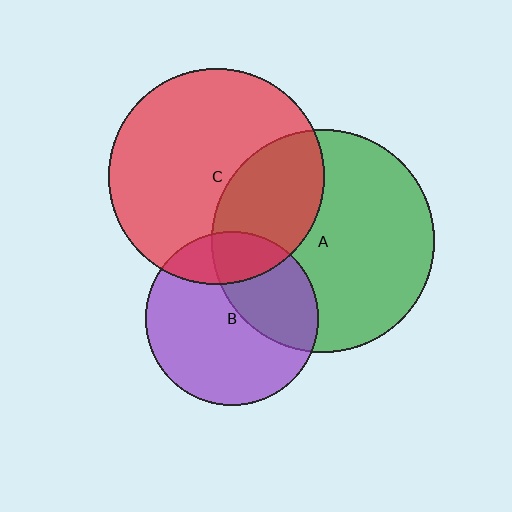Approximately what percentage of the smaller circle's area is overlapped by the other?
Approximately 35%.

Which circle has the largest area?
Circle A (green).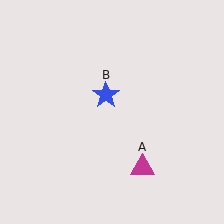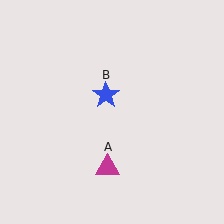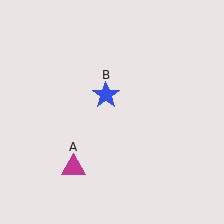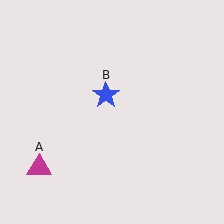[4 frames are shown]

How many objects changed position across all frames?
1 object changed position: magenta triangle (object A).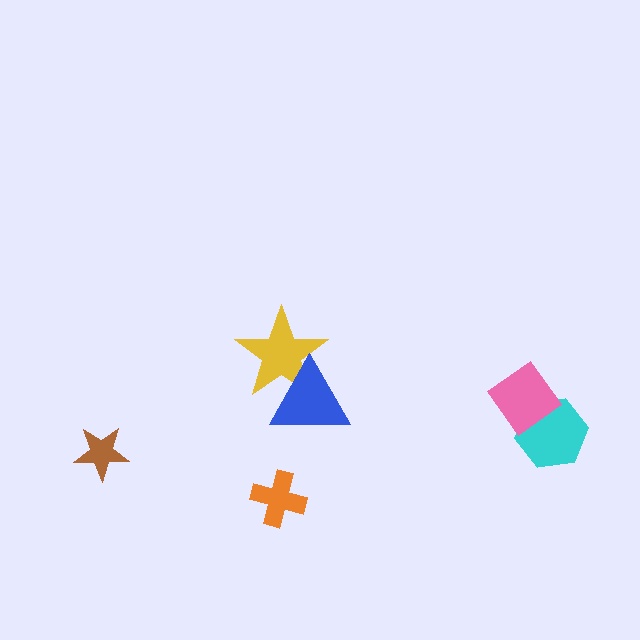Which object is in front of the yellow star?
The blue triangle is in front of the yellow star.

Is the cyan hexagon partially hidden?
Yes, it is partially covered by another shape.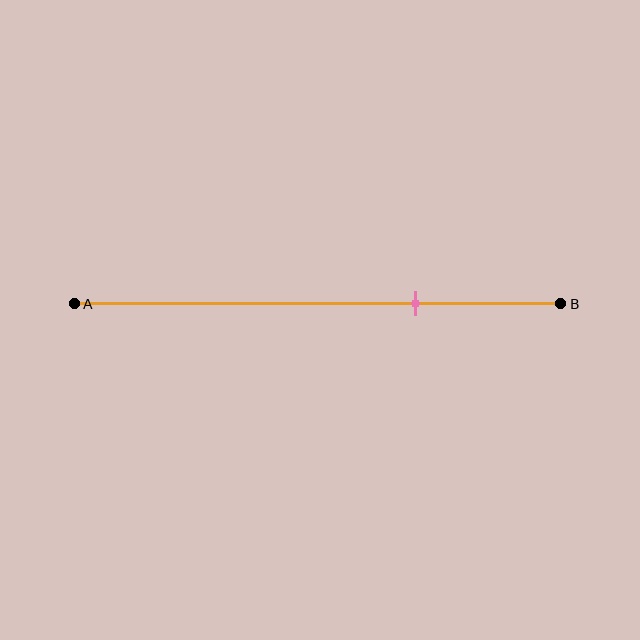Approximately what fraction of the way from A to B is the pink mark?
The pink mark is approximately 70% of the way from A to B.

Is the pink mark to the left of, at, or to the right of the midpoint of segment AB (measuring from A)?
The pink mark is to the right of the midpoint of segment AB.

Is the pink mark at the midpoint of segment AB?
No, the mark is at about 70% from A, not at the 50% midpoint.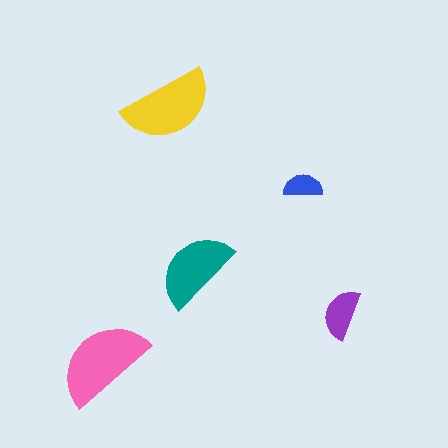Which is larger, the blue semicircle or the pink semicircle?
The pink one.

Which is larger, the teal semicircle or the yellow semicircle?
The yellow one.